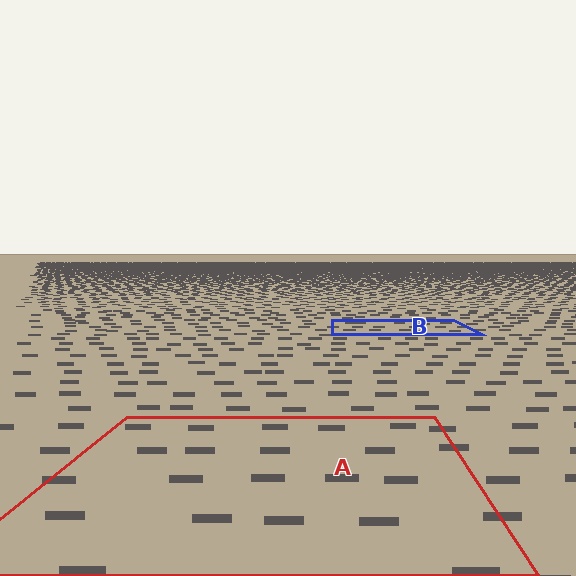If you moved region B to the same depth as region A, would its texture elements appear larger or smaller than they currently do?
They would appear larger. At a closer depth, the same texture elements are projected at a bigger on-screen size.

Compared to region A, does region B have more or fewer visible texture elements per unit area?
Region B has more texture elements per unit area — they are packed more densely because it is farther away.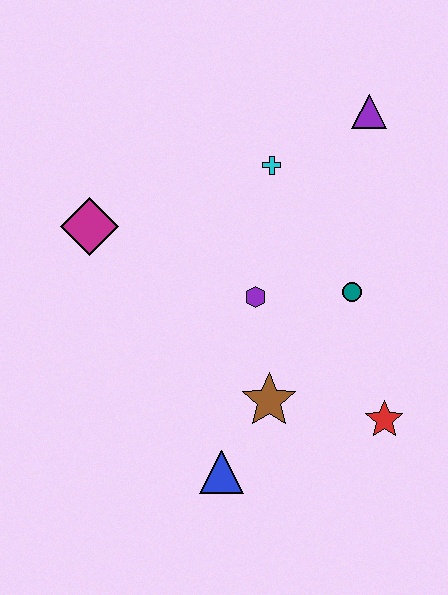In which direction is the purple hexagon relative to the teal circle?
The purple hexagon is to the left of the teal circle.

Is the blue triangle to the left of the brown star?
Yes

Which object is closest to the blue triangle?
The brown star is closest to the blue triangle.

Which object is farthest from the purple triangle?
The blue triangle is farthest from the purple triangle.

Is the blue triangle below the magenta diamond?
Yes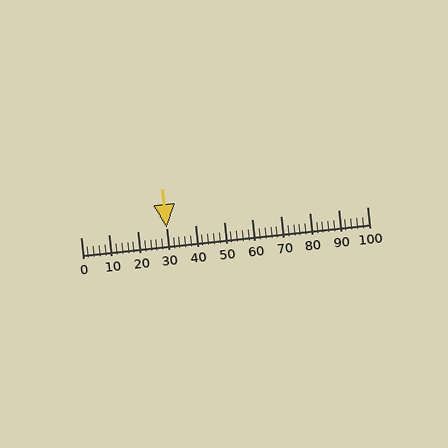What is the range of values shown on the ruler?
The ruler shows values from 0 to 100.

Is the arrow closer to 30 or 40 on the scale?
The arrow is closer to 30.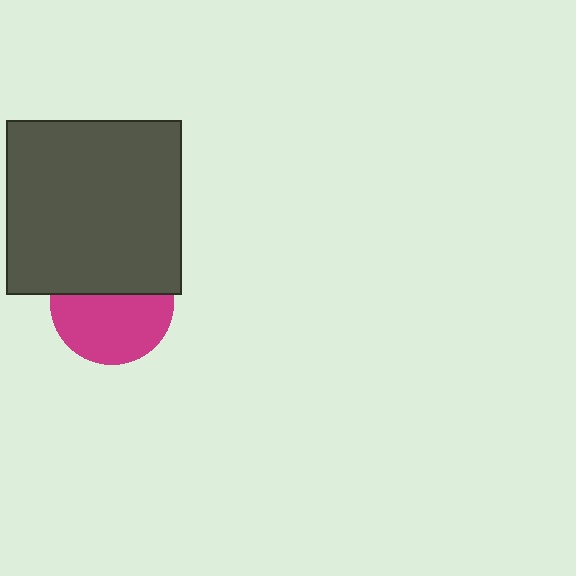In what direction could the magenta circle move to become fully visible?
The magenta circle could move down. That would shift it out from behind the dark gray square entirely.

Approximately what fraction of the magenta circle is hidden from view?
Roughly 42% of the magenta circle is hidden behind the dark gray square.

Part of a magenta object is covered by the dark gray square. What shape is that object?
It is a circle.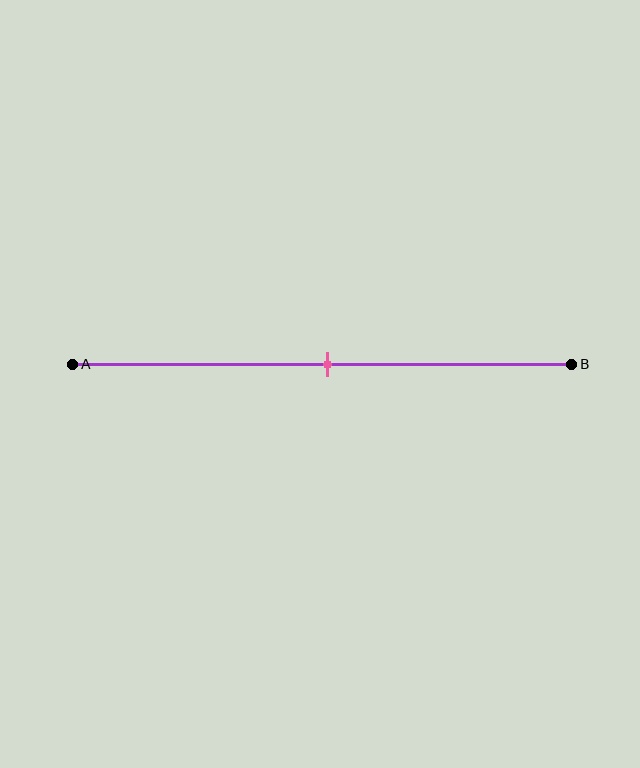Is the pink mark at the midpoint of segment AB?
Yes, the mark is approximately at the midpoint.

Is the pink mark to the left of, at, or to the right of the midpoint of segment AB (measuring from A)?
The pink mark is approximately at the midpoint of segment AB.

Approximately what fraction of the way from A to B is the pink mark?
The pink mark is approximately 50% of the way from A to B.